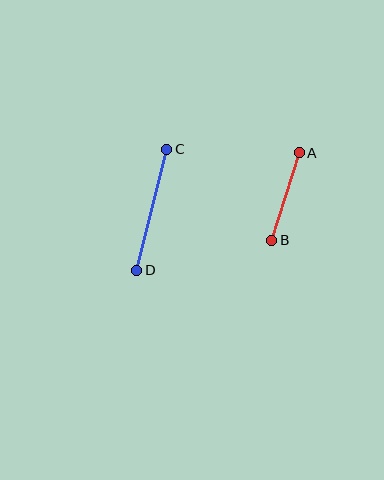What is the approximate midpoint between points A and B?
The midpoint is at approximately (285, 197) pixels.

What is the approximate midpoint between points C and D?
The midpoint is at approximately (152, 210) pixels.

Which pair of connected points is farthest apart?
Points C and D are farthest apart.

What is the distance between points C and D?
The distance is approximately 124 pixels.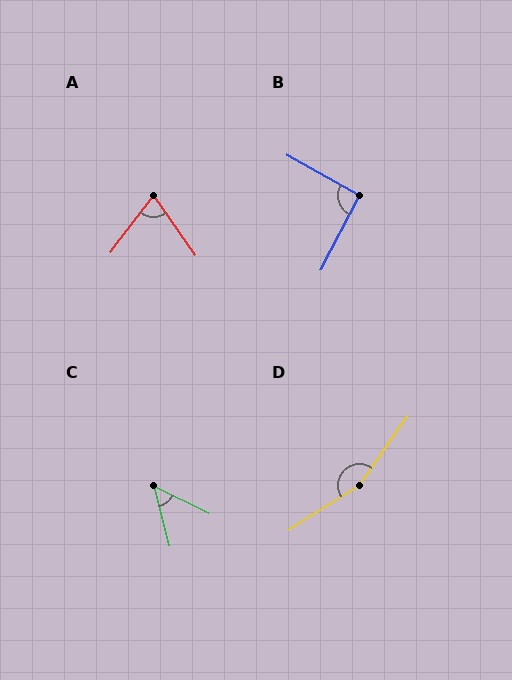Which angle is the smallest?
C, at approximately 49 degrees.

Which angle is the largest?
D, at approximately 157 degrees.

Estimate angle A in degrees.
Approximately 72 degrees.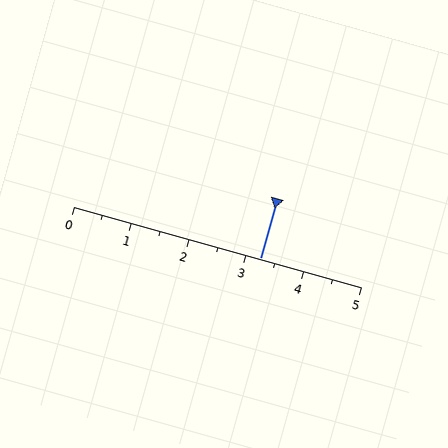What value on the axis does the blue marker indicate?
The marker indicates approximately 3.2.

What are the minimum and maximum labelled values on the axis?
The axis runs from 0 to 5.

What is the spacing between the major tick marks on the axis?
The major ticks are spaced 1 apart.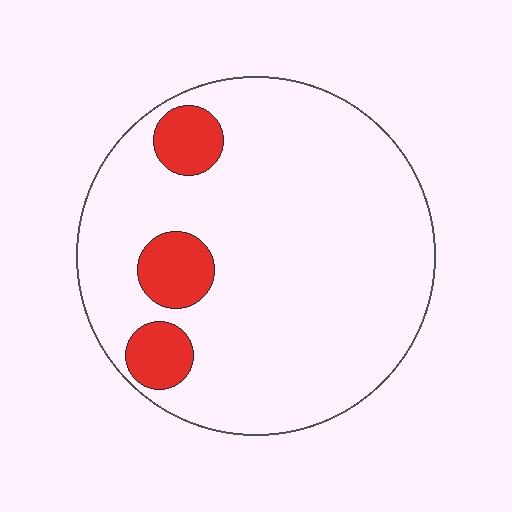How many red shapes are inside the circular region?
3.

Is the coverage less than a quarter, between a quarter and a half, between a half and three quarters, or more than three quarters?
Less than a quarter.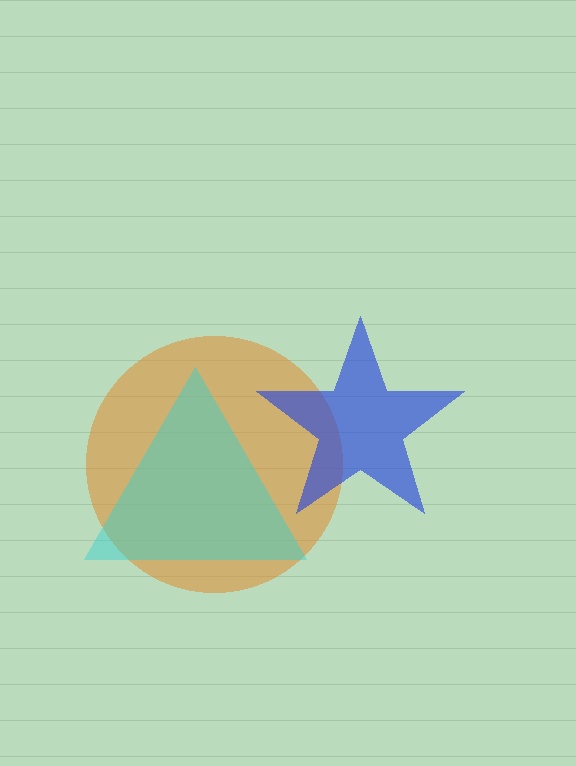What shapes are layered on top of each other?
The layered shapes are: an orange circle, a cyan triangle, a blue star.